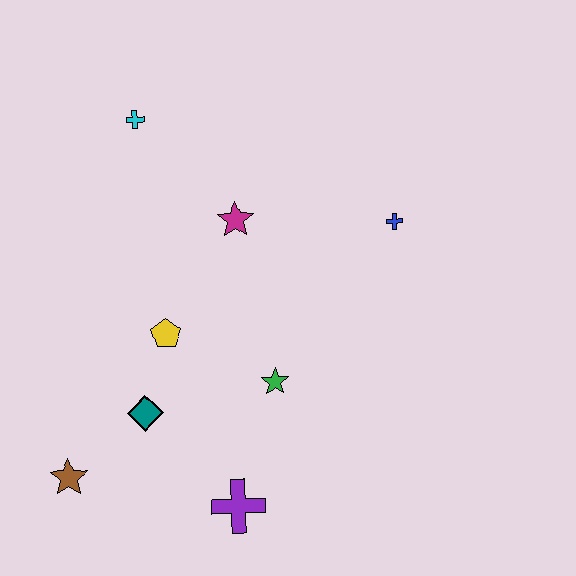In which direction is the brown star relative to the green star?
The brown star is to the left of the green star.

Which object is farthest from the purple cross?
The cyan cross is farthest from the purple cross.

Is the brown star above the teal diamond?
No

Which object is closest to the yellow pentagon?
The teal diamond is closest to the yellow pentagon.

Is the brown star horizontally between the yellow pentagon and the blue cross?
No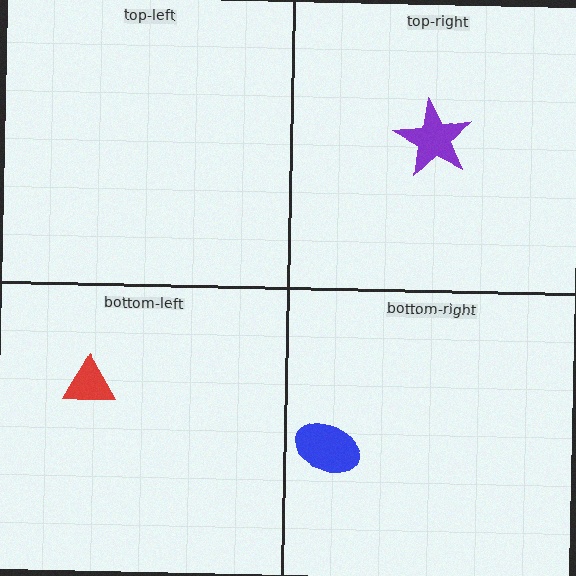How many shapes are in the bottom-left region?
1.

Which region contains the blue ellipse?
The bottom-right region.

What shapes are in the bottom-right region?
The blue ellipse.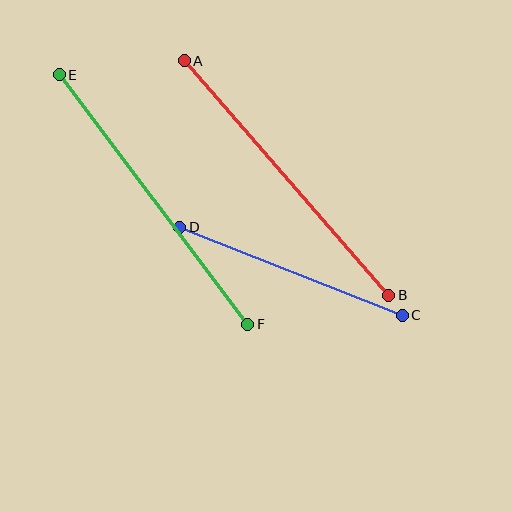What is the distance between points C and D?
The distance is approximately 239 pixels.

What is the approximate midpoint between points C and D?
The midpoint is at approximately (291, 271) pixels.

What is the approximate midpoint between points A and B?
The midpoint is at approximately (286, 178) pixels.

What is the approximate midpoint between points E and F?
The midpoint is at approximately (154, 199) pixels.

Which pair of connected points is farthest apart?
Points E and F are farthest apart.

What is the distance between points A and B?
The distance is approximately 311 pixels.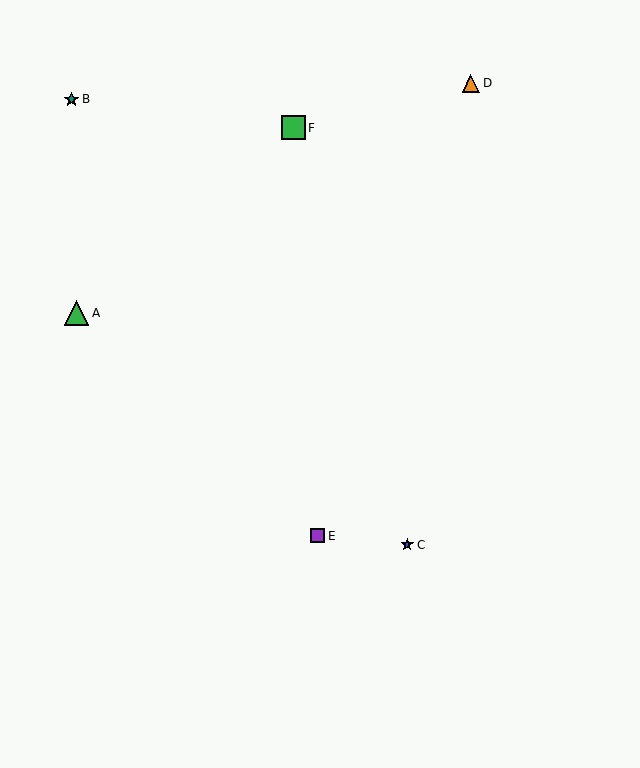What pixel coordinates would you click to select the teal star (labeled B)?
Click at (72, 99) to select the teal star B.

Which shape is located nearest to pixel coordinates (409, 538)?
The blue star (labeled C) at (407, 545) is nearest to that location.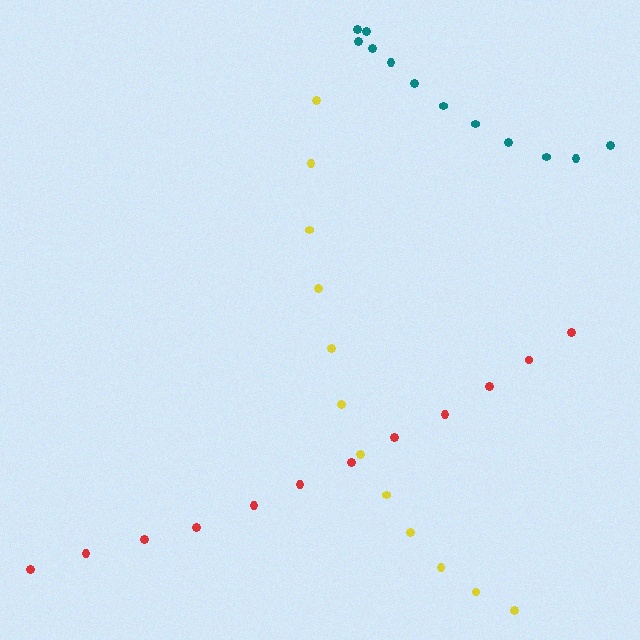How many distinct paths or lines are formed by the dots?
There are 3 distinct paths.